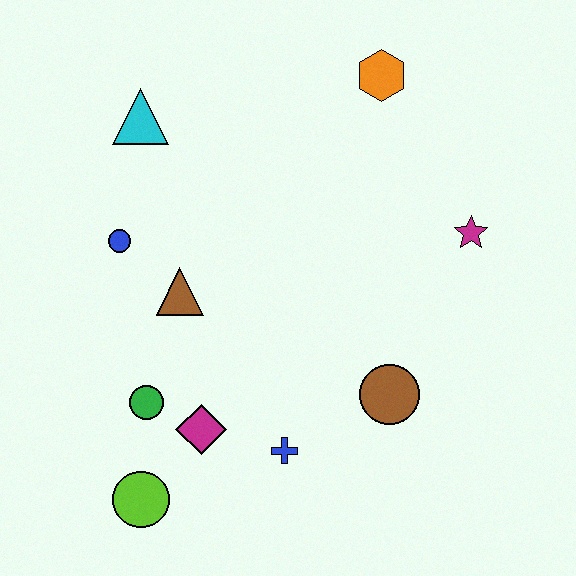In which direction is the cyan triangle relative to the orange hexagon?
The cyan triangle is to the left of the orange hexagon.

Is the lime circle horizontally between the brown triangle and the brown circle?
No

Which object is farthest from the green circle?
The orange hexagon is farthest from the green circle.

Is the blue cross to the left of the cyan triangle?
No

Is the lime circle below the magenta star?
Yes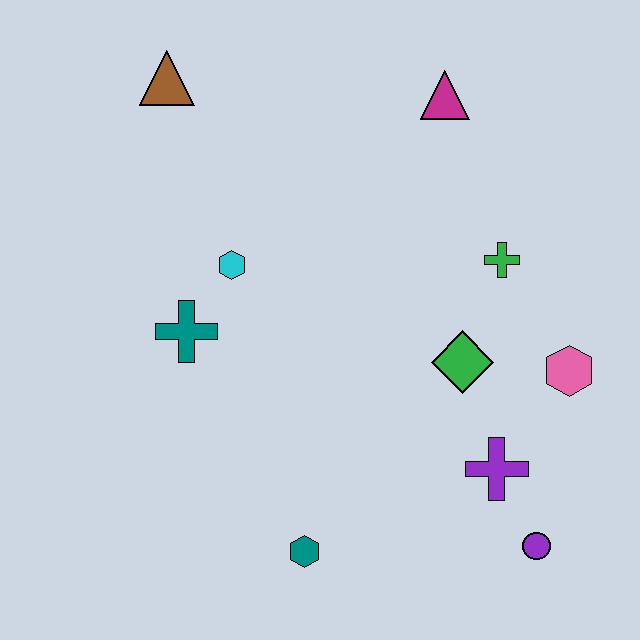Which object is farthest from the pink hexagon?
The brown triangle is farthest from the pink hexagon.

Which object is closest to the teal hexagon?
The purple cross is closest to the teal hexagon.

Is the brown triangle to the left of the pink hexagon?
Yes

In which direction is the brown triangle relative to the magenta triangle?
The brown triangle is to the left of the magenta triangle.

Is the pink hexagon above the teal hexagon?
Yes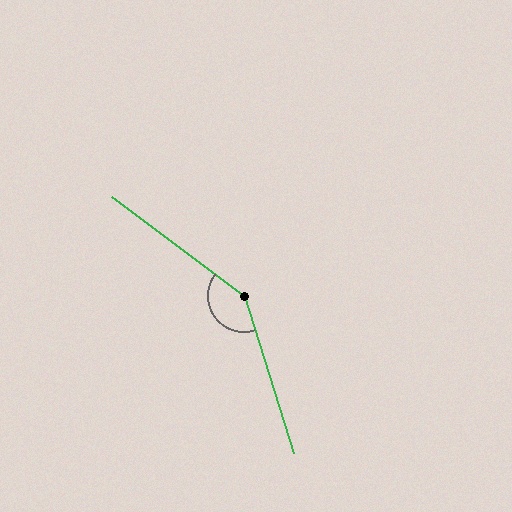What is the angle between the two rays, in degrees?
Approximately 144 degrees.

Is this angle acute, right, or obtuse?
It is obtuse.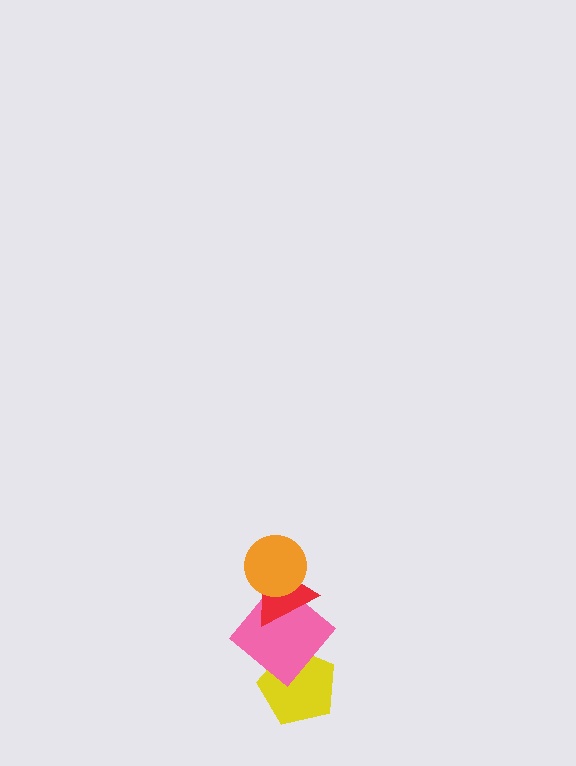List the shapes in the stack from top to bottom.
From top to bottom: the orange circle, the red triangle, the pink diamond, the yellow pentagon.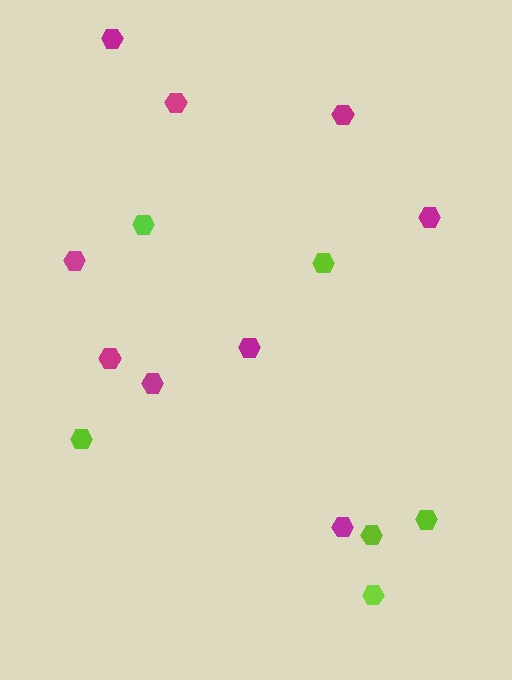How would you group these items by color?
There are 2 groups: one group of magenta hexagons (9) and one group of lime hexagons (6).